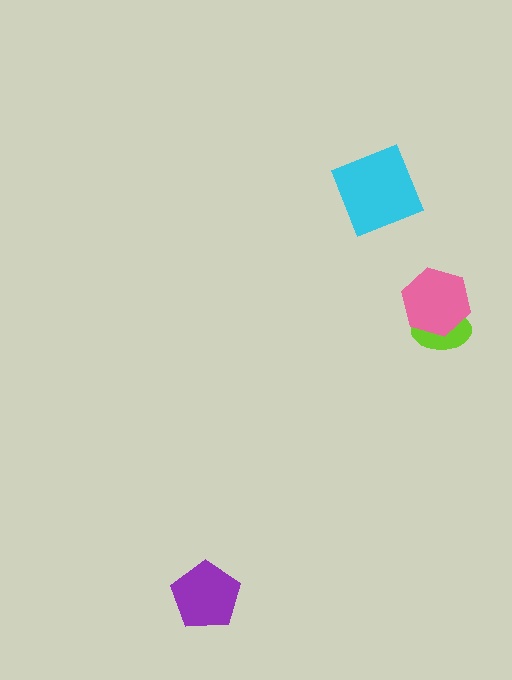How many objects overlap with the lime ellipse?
1 object overlaps with the lime ellipse.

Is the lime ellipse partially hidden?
Yes, it is partially covered by another shape.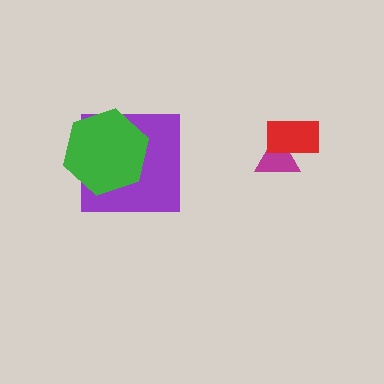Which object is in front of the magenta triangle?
The red rectangle is in front of the magenta triangle.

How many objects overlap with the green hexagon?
1 object overlaps with the green hexagon.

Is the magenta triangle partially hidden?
Yes, it is partially covered by another shape.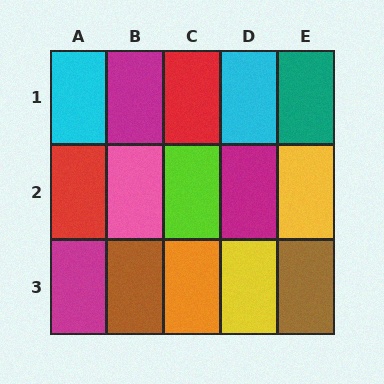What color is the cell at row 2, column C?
Lime.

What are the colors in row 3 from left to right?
Magenta, brown, orange, yellow, brown.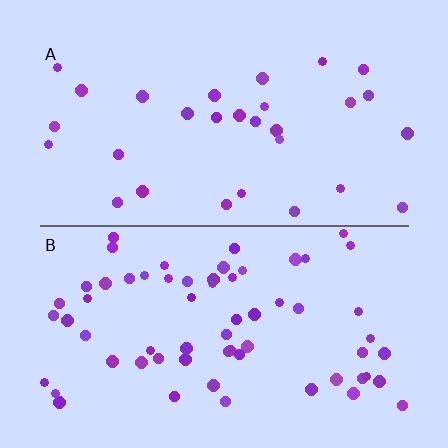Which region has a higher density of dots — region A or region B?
B (the bottom).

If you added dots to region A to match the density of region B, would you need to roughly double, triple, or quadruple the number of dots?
Approximately double.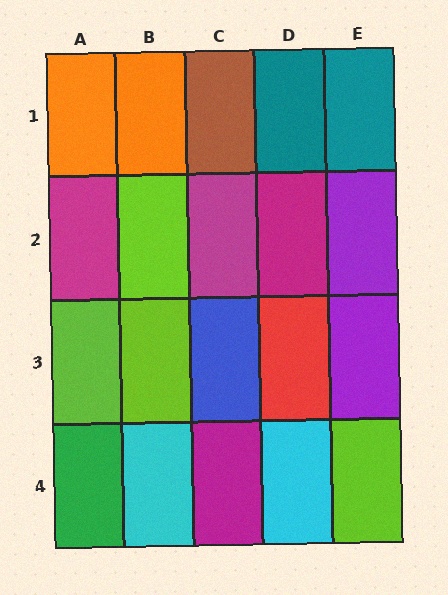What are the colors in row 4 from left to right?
Green, cyan, magenta, cyan, lime.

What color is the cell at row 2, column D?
Magenta.